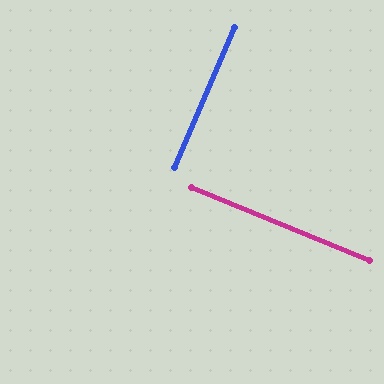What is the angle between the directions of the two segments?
Approximately 89 degrees.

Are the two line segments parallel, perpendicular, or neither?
Perpendicular — they meet at approximately 89°.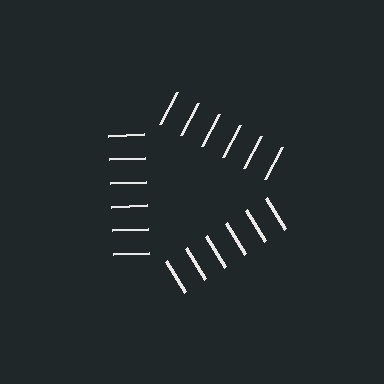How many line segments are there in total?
18 — 6 along each of the 3 edges.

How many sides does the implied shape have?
3 sides — the line-ends trace a triangle.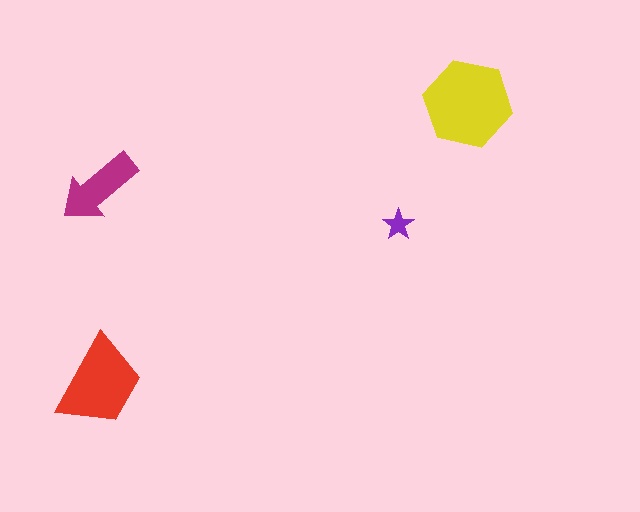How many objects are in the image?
There are 4 objects in the image.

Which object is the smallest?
The purple star.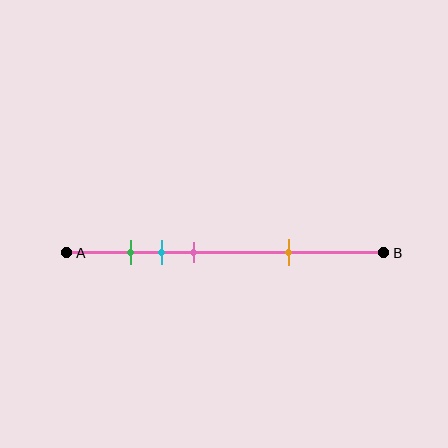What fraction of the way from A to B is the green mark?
The green mark is approximately 20% (0.2) of the way from A to B.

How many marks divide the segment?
There are 4 marks dividing the segment.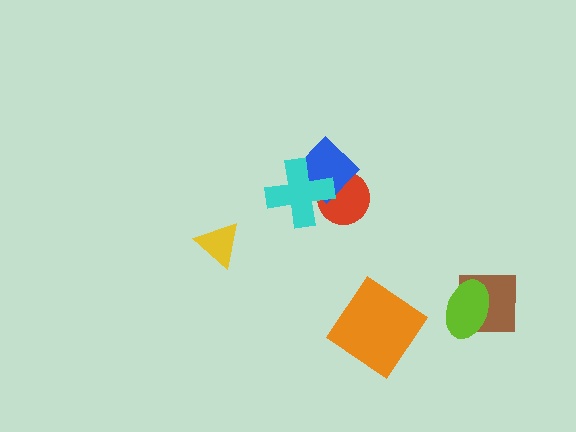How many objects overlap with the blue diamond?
2 objects overlap with the blue diamond.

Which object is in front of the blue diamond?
The cyan cross is in front of the blue diamond.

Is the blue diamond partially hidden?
Yes, it is partially covered by another shape.